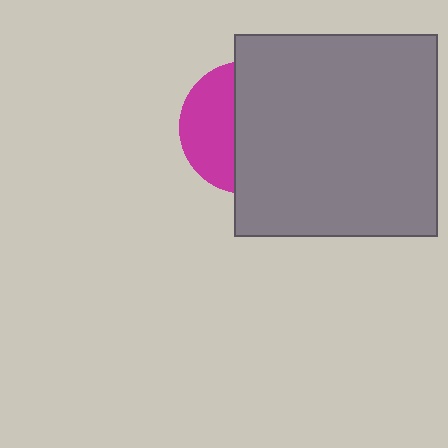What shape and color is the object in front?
The object in front is a gray square.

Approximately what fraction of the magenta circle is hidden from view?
Roughly 62% of the magenta circle is hidden behind the gray square.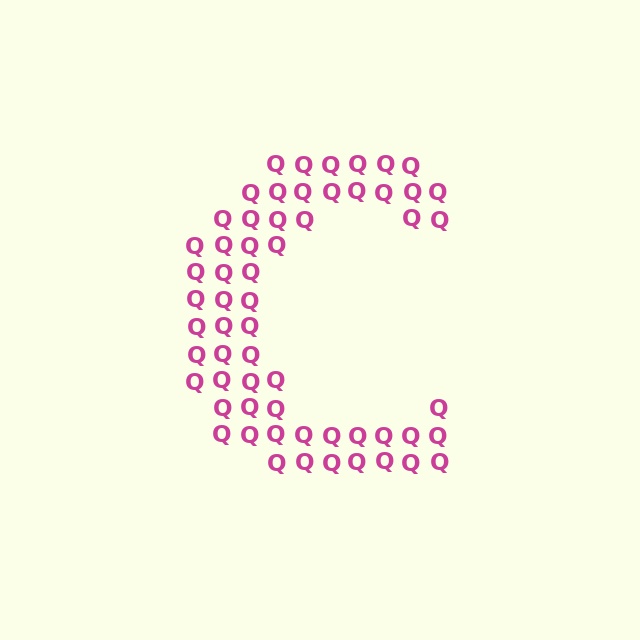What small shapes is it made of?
It is made of small letter Q's.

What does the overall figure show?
The overall figure shows the letter C.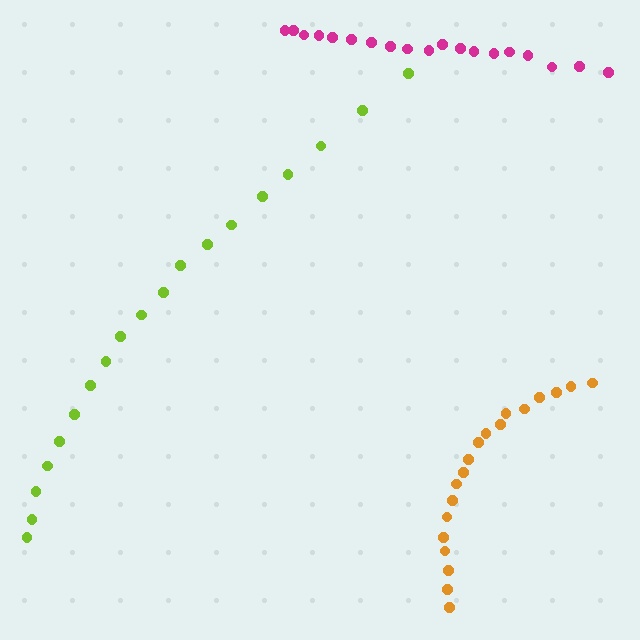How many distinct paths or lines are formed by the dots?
There are 3 distinct paths.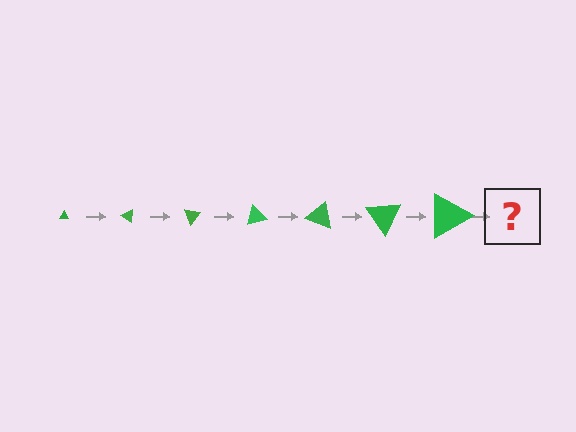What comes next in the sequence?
The next element should be a triangle, larger than the previous one and rotated 245 degrees from the start.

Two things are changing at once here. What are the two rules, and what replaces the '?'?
The two rules are that the triangle grows larger each step and it rotates 35 degrees each step. The '?' should be a triangle, larger than the previous one and rotated 245 degrees from the start.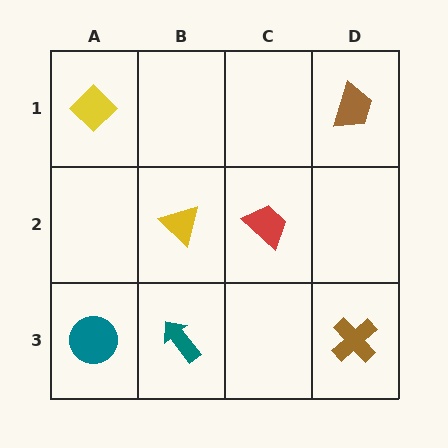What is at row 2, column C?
A red trapezoid.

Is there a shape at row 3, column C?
No, that cell is empty.